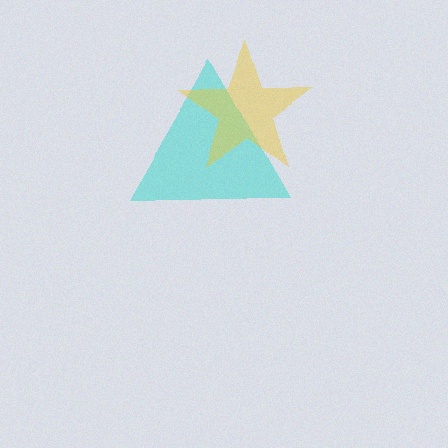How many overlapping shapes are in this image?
There are 2 overlapping shapes in the image.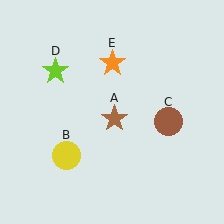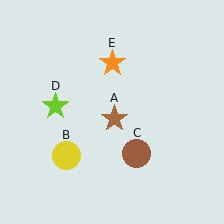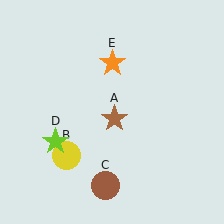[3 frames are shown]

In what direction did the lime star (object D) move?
The lime star (object D) moved down.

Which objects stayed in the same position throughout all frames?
Brown star (object A) and yellow circle (object B) and orange star (object E) remained stationary.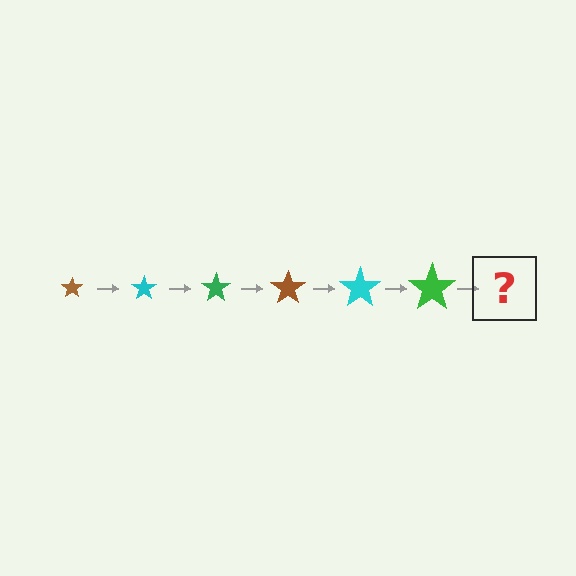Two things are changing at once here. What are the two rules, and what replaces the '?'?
The two rules are that the star grows larger each step and the color cycles through brown, cyan, and green. The '?' should be a brown star, larger than the previous one.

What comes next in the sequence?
The next element should be a brown star, larger than the previous one.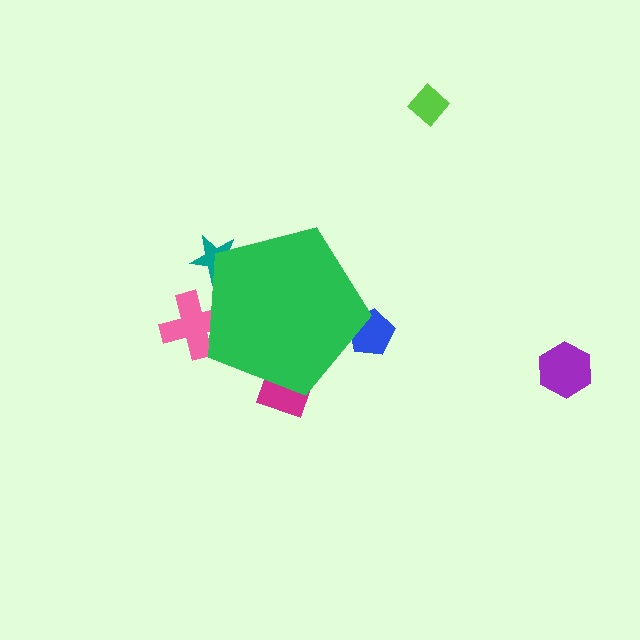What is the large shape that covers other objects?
A green pentagon.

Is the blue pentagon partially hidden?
Yes, the blue pentagon is partially hidden behind the green pentagon.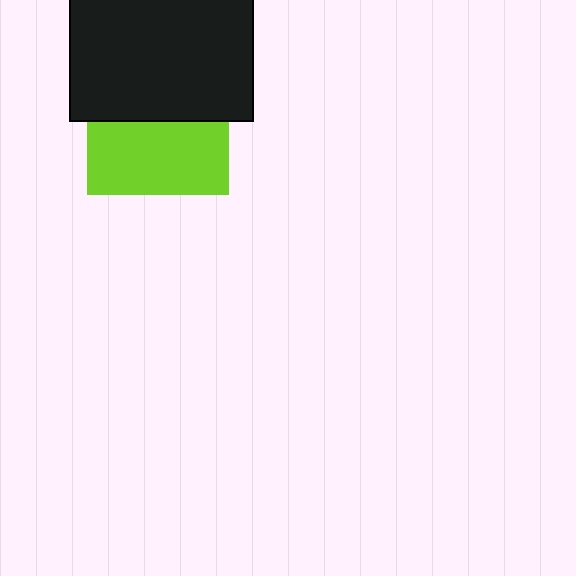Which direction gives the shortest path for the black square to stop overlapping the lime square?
Moving up gives the shortest separation.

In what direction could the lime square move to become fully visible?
The lime square could move down. That would shift it out from behind the black square entirely.